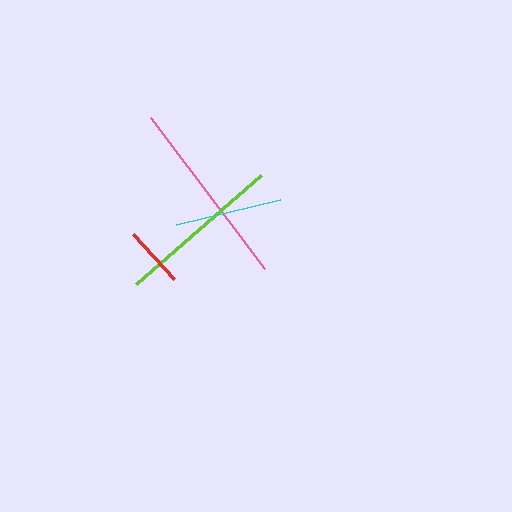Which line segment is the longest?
The pink line is the longest at approximately 189 pixels.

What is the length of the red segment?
The red segment is approximately 61 pixels long.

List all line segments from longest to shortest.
From longest to shortest: pink, lime, cyan, red.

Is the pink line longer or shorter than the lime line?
The pink line is longer than the lime line.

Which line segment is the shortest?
The red line is the shortest at approximately 61 pixels.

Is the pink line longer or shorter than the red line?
The pink line is longer than the red line.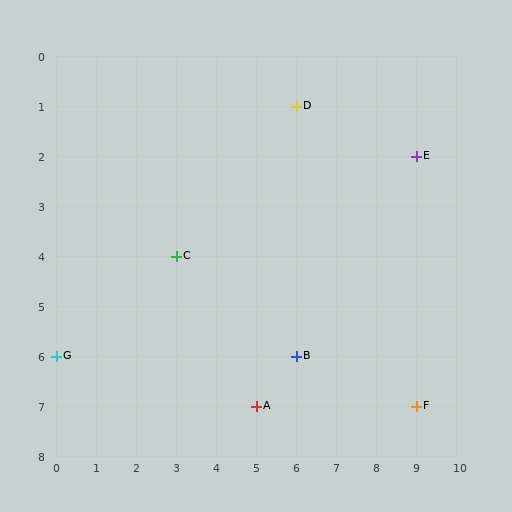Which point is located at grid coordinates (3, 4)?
Point C is at (3, 4).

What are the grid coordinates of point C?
Point C is at grid coordinates (3, 4).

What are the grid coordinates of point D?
Point D is at grid coordinates (6, 1).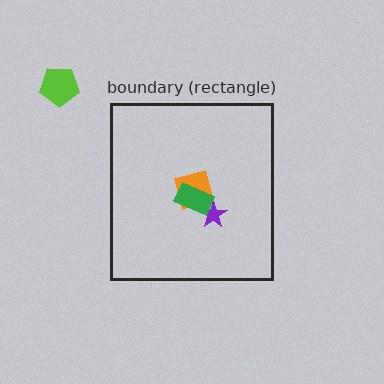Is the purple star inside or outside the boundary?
Inside.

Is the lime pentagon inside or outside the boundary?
Outside.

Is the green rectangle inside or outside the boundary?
Inside.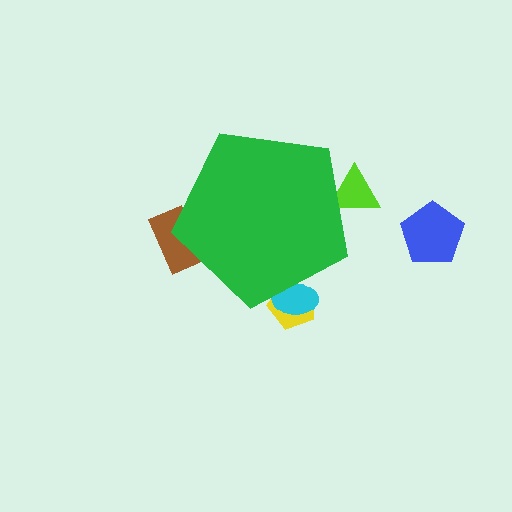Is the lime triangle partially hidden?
Yes, the lime triangle is partially hidden behind the green pentagon.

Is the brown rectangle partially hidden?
Yes, the brown rectangle is partially hidden behind the green pentagon.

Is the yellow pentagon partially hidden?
Yes, the yellow pentagon is partially hidden behind the green pentagon.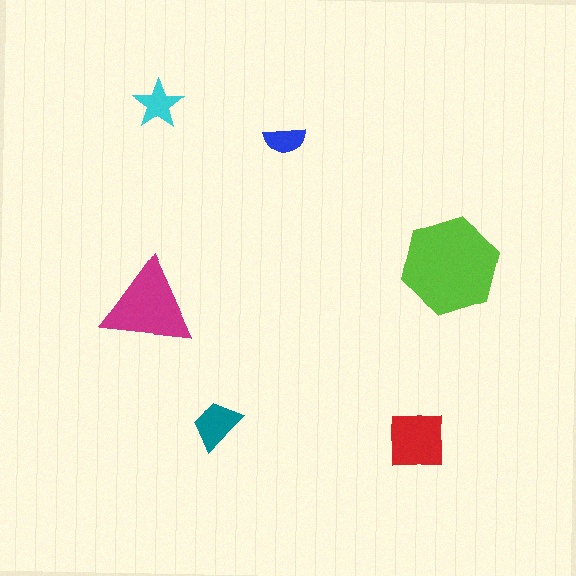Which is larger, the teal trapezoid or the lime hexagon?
The lime hexagon.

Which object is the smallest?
The blue semicircle.